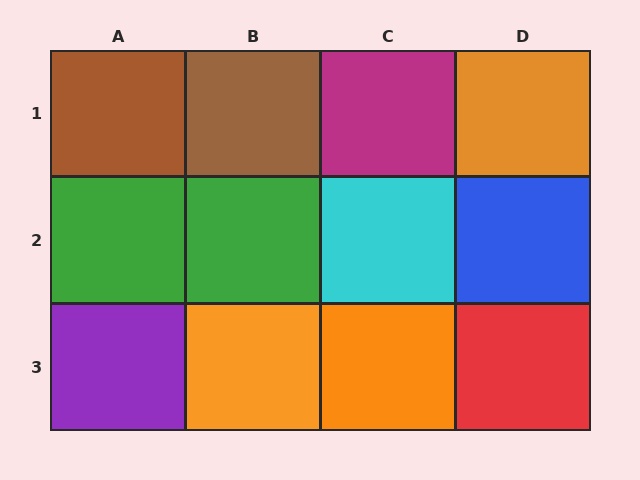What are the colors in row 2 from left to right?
Green, green, cyan, blue.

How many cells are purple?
1 cell is purple.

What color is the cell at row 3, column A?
Purple.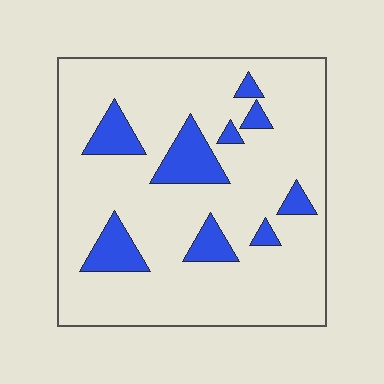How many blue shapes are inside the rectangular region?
9.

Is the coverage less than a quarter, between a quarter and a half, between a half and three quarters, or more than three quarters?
Less than a quarter.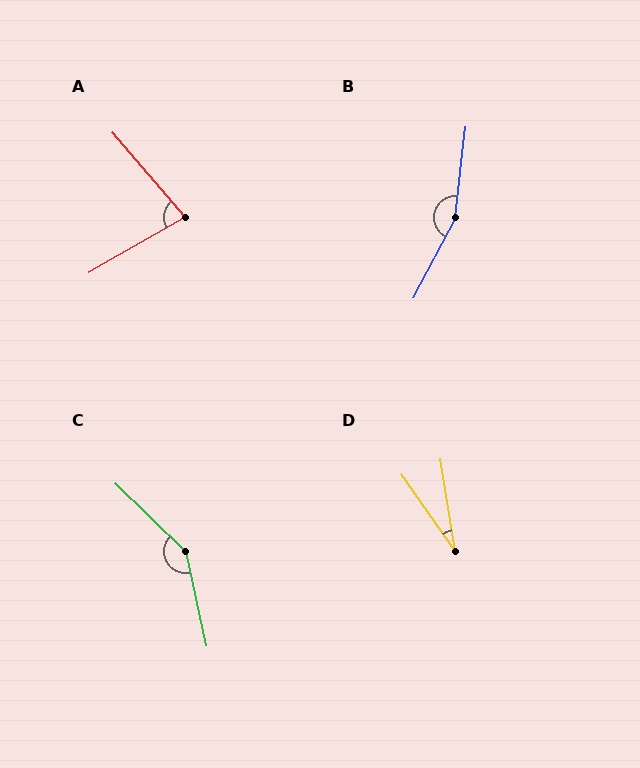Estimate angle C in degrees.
Approximately 146 degrees.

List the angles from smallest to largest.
D (26°), A (80°), C (146°), B (159°).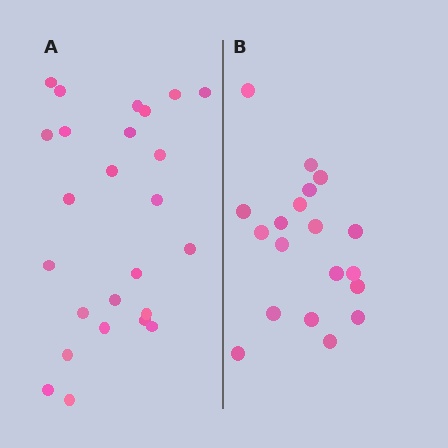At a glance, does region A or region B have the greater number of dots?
Region A (the left region) has more dots.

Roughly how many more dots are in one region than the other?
Region A has about 6 more dots than region B.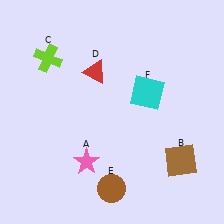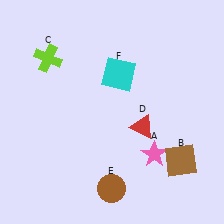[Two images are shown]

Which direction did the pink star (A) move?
The pink star (A) moved right.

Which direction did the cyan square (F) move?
The cyan square (F) moved left.